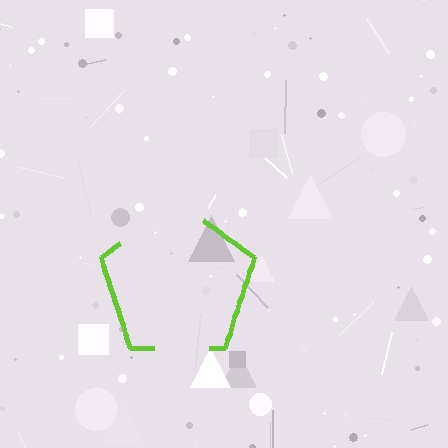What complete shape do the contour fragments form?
The contour fragments form a pentagon.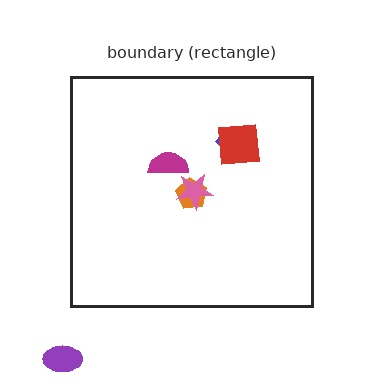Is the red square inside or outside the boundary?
Inside.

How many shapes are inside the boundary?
5 inside, 1 outside.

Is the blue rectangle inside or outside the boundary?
Inside.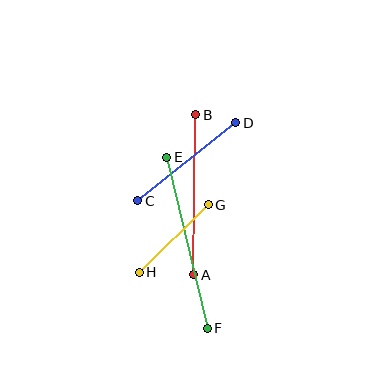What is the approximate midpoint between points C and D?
The midpoint is at approximately (187, 162) pixels.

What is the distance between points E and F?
The distance is approximately 176 pixels.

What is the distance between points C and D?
The distance is approximately 125 pixels.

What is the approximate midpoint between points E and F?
The midpoint is at approximately (187, 243) pixels.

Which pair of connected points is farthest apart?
Points E and F are farthest apart.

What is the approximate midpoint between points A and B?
The midpoint is at approximately (195, 195) pixels.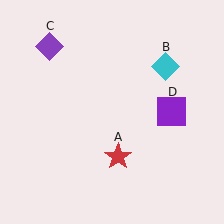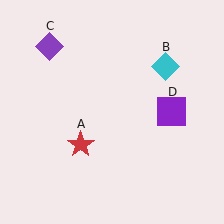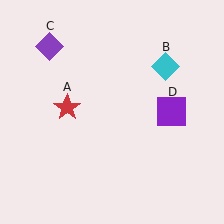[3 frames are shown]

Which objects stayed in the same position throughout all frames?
Cyan diamond (object B) and purple diamond (object C) and purple square (object D) remained stationary.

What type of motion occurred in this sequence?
The red star (object A) rotated clockwise around the center of the scene.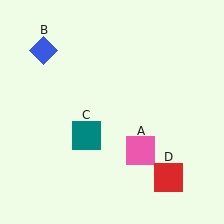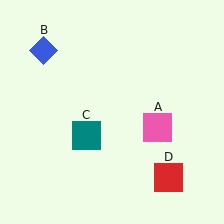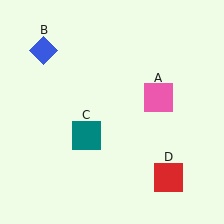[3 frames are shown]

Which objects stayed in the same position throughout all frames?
Blue diamond (object B) and teal square (object C) and red square (object D) remained stationary.